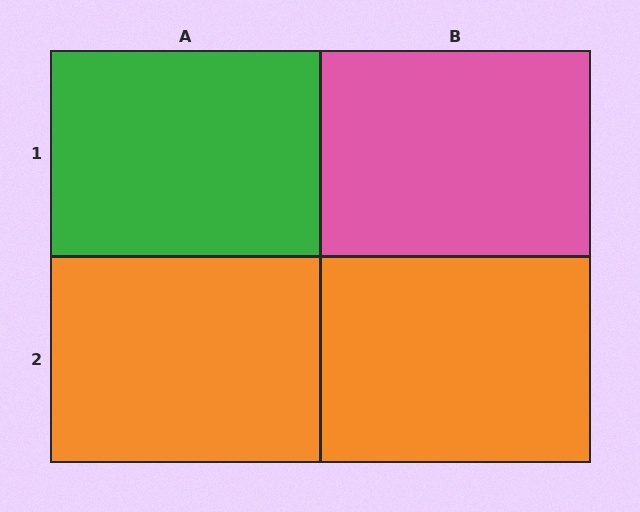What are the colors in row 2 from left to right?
Orange, orange.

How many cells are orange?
2 cells are orange.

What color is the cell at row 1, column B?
Pink.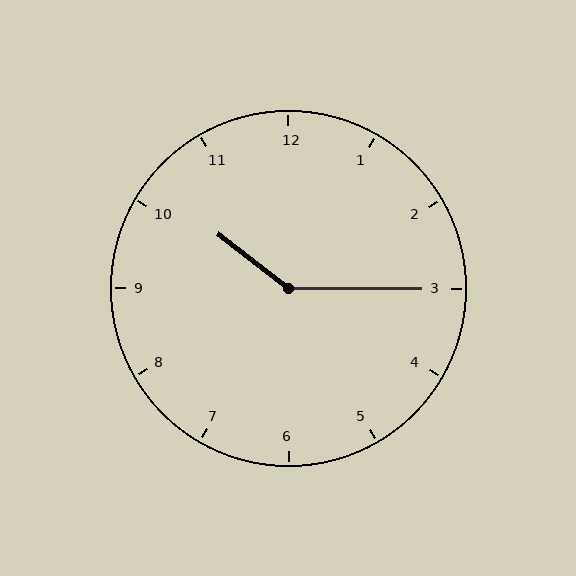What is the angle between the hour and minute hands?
Approximately 142 degrees.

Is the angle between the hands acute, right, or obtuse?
It is obtuse.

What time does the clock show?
10:15.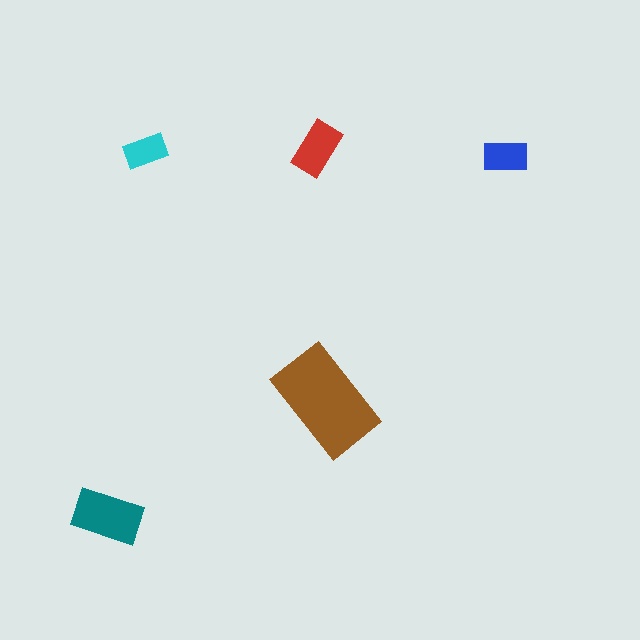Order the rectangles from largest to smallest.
the brown one, the teal one, the red one, the blue one, the cyan one.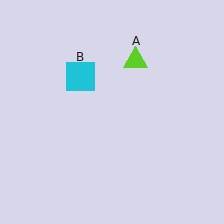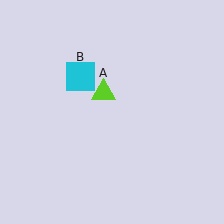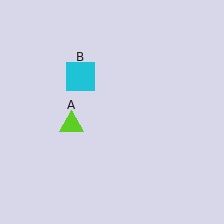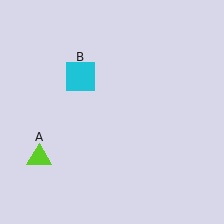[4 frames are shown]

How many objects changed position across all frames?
1 object changed position: lime triangle (object A).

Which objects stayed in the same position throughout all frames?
Cyan square (object B) remained stationary.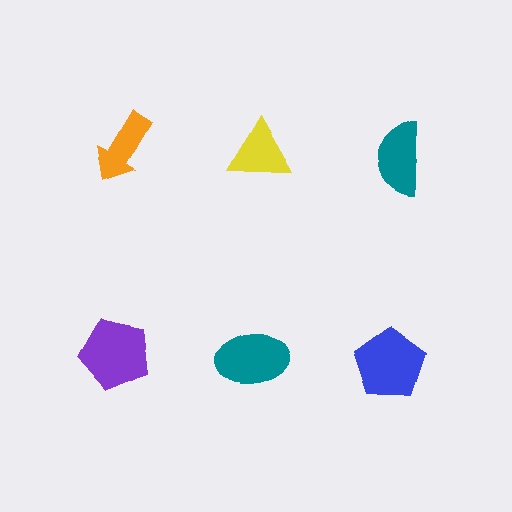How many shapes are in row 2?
3 shapes.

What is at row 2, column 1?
A purple pentagon.